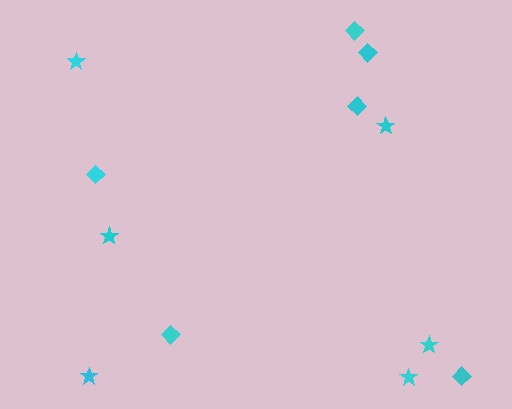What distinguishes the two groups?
There are 2 groups: one group of stars (6) and one group of diamonds (6).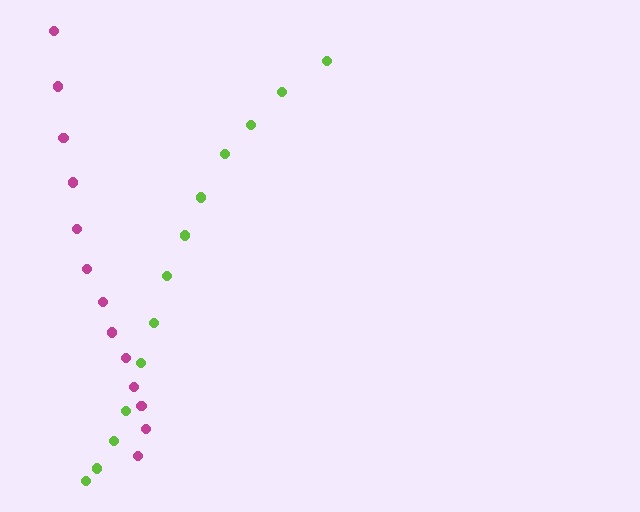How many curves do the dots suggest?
There are 2 distinct paths.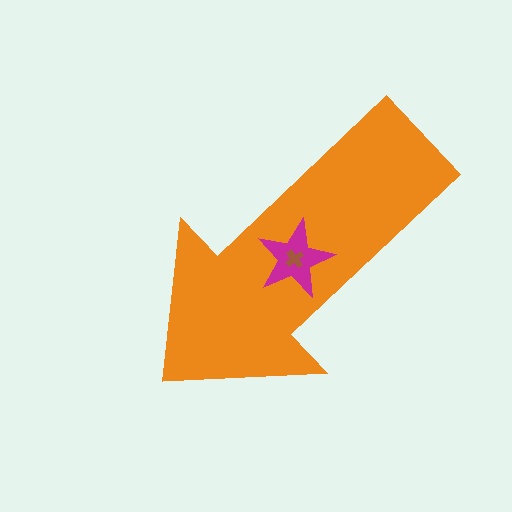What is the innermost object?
The brown cross.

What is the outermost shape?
The orange arrow.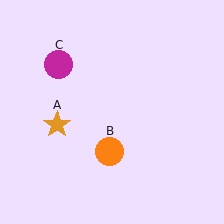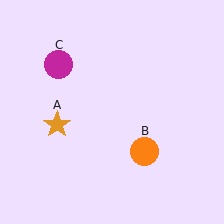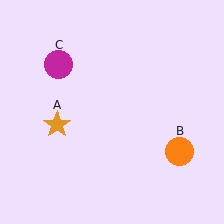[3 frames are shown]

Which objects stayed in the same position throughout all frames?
Orange star (object A) and magenta circle (object C) remained stationary.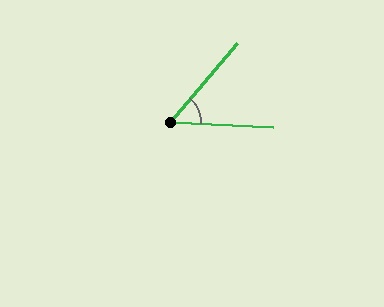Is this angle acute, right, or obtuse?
It is acute.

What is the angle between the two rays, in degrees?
Approximately 52 degrees.